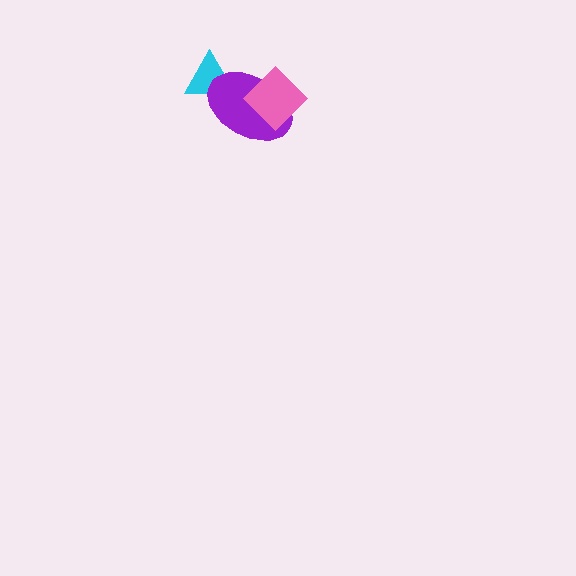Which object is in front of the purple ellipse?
The pink diamond is in front of the purple ellipse.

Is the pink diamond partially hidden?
No, no other shape covers it.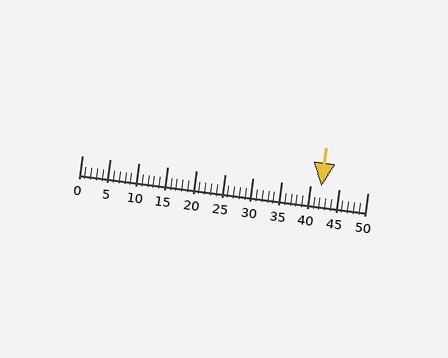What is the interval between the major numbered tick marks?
The major tick marks are spaced 5 units apart.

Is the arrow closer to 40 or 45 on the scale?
The arrow is closer to 40.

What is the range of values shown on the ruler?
The ruler shows values from 0 to 50.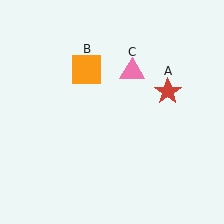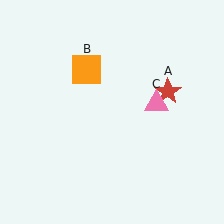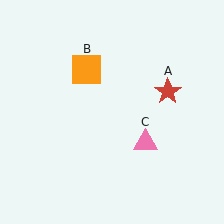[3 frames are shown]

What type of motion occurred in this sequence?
The pink triangle (object C) rotated clockwise around the center of the scene.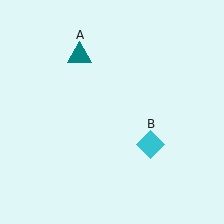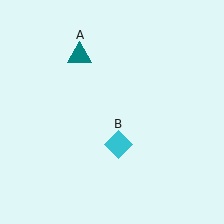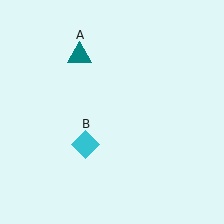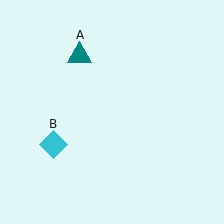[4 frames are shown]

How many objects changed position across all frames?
1 object changed position: cyan diamond (object B).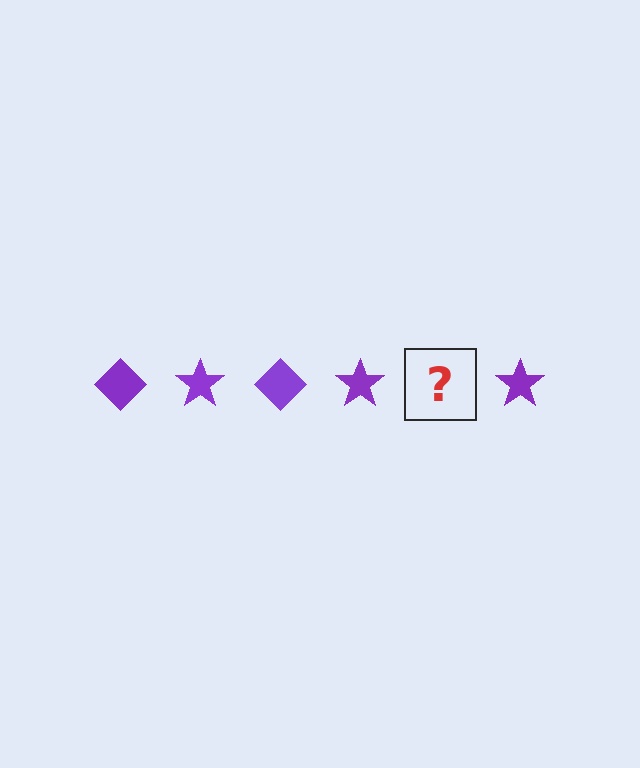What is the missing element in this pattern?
The missing element is a purple diamond.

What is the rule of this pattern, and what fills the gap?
The rule is that the pattern cycles through diamond, star shapes in purple. The gap should be filled with a purple diamond.